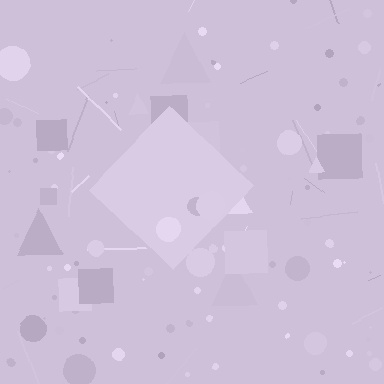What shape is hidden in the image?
A diamond is hidden in the image.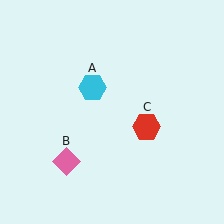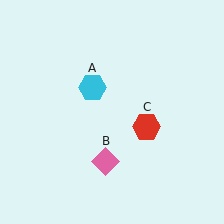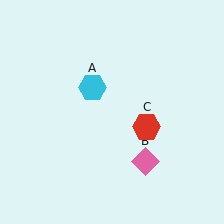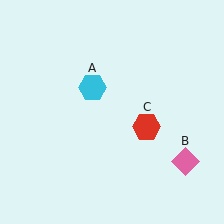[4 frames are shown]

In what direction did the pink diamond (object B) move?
The pink diamond (object B) moved right.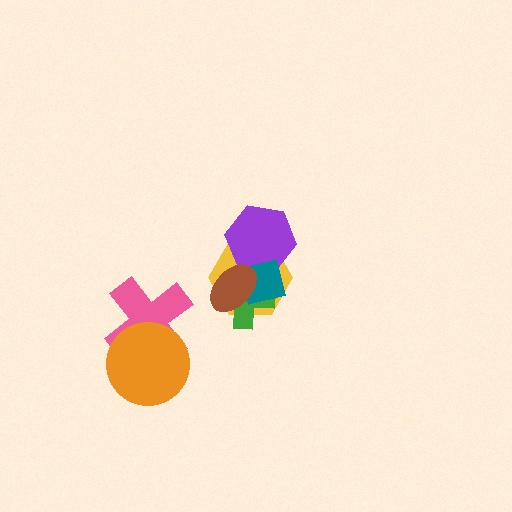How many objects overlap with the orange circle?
1 object overlaps with the orange circle.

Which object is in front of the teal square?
The brown ellipse is in front of the teal square.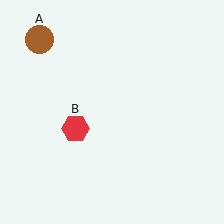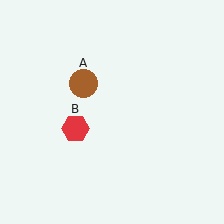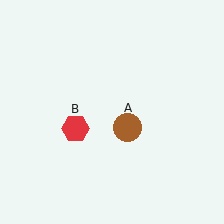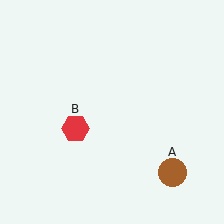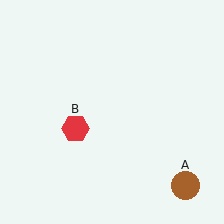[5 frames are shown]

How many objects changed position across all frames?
1 object changed position: brown circle (object A).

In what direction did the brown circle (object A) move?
The brown circle (object A) moved down and to the right.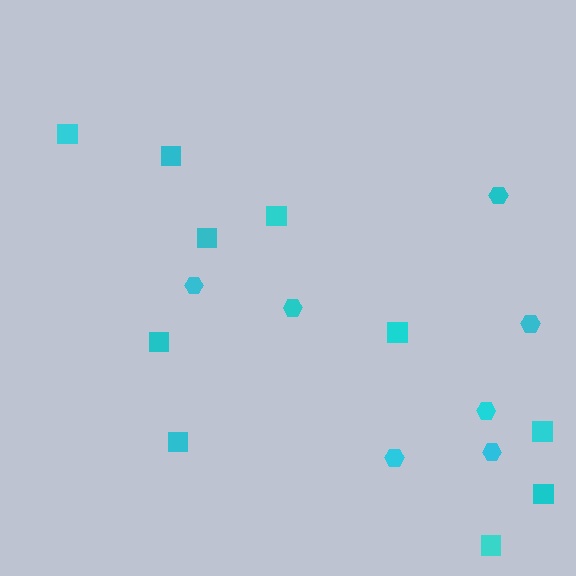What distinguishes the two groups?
There are 2 groups: one group of hexagons (7) and one group of squares (10).